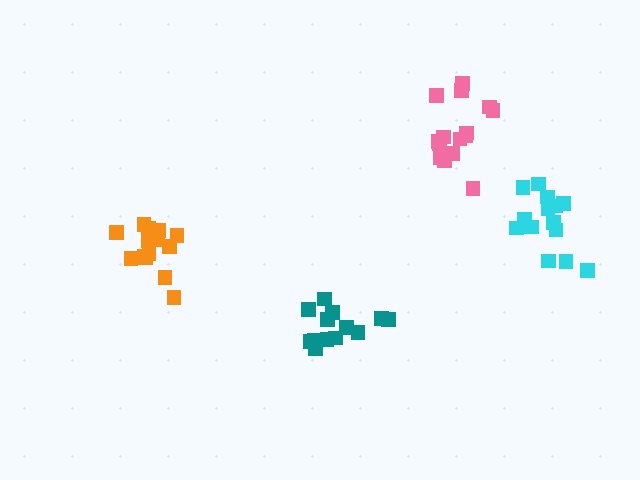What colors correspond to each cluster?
The clusters are colored: orange, cyan, pink, teal.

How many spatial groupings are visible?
There are 4 spatial groupings.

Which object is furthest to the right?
The cyan cluster is rightmost.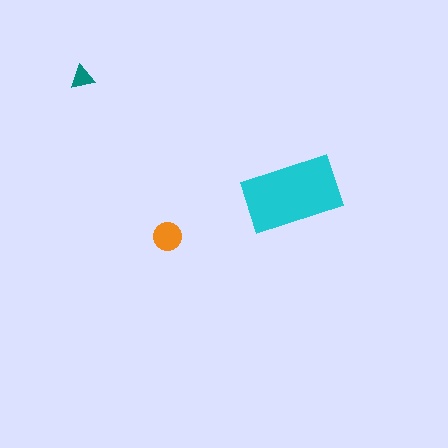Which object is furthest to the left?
The teal triangle is leftmost.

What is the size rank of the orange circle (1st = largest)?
2nd.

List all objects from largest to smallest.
The cyan rectangle, the orange circle, the teal triangle.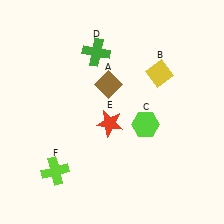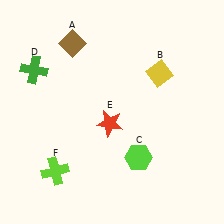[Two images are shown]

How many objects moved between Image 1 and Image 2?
3 objects moved between the two images.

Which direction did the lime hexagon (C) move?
The lime hexagon (C) moved down.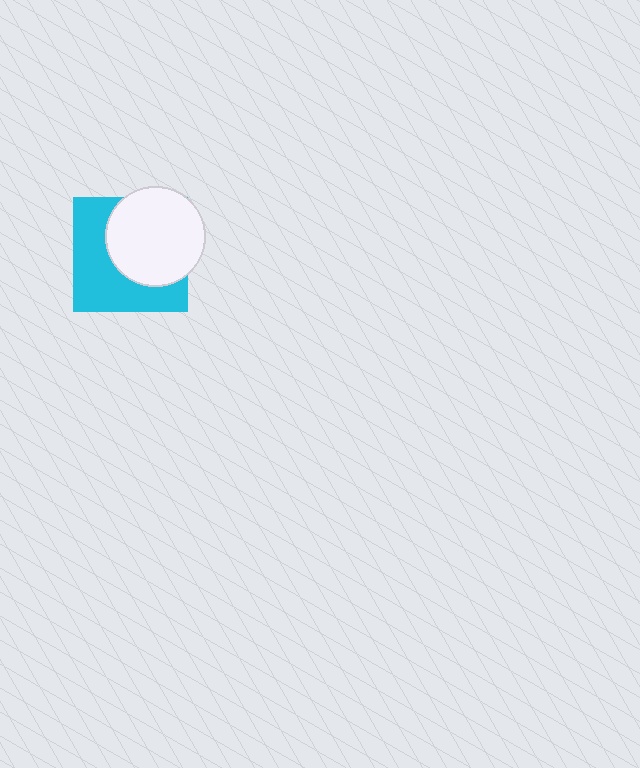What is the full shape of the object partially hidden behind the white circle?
The partially hidden object is a cyan square.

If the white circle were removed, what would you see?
You would see the complete cyan square.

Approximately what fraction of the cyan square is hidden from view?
Roughly 50% of the cyan square is hidden behind the white circle.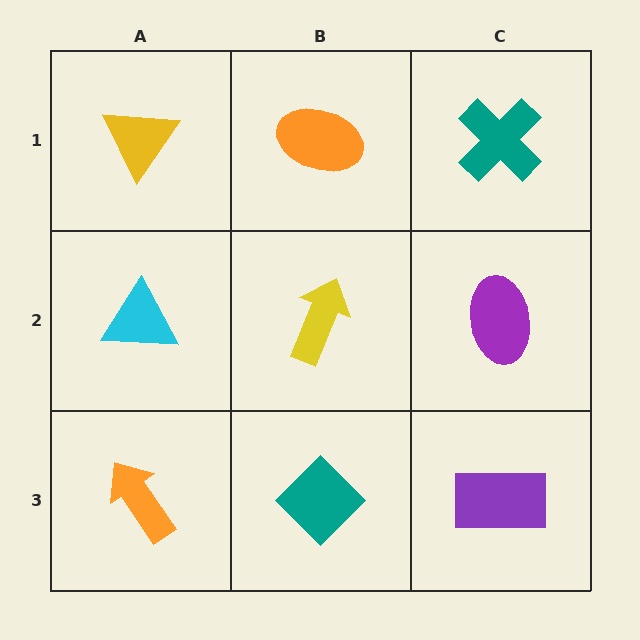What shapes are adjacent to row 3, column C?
A purple ellipse (row 2, column C), a teal diamond (row 3, column B).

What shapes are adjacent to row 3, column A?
A cyan triangle (row 2, column A), a teal diamond (row 3, column B).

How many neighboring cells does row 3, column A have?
2.